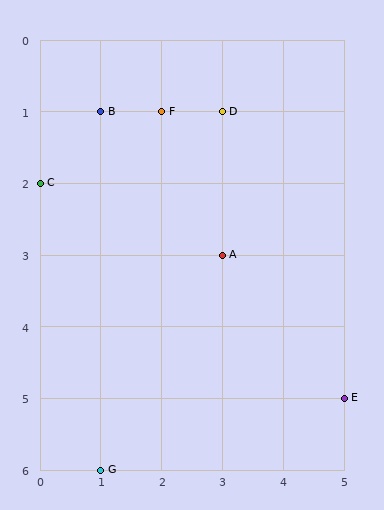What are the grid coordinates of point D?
Point D is at grid coordinates (3, 1).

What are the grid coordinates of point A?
Point A is at grid coordinates (3, 3).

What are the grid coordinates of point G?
Point G is at grid coordinates (1, 6).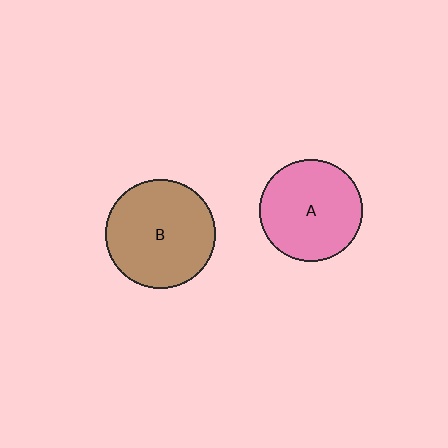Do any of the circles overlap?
No, none of the circles overlap.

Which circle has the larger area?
Circle B (brown).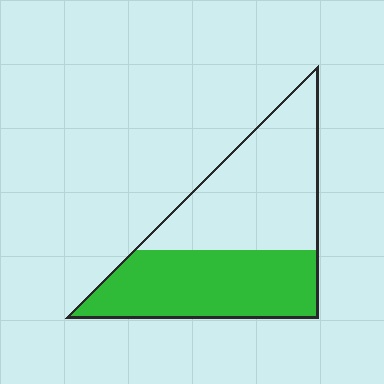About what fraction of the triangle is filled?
About one half (1/2).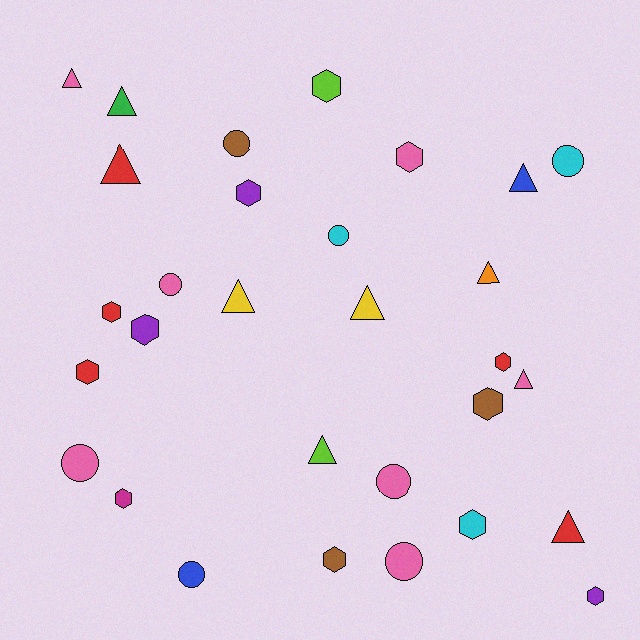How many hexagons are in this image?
There are 12 hexagons.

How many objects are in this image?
There are 30 objects.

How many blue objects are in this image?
There are 2 blue objects.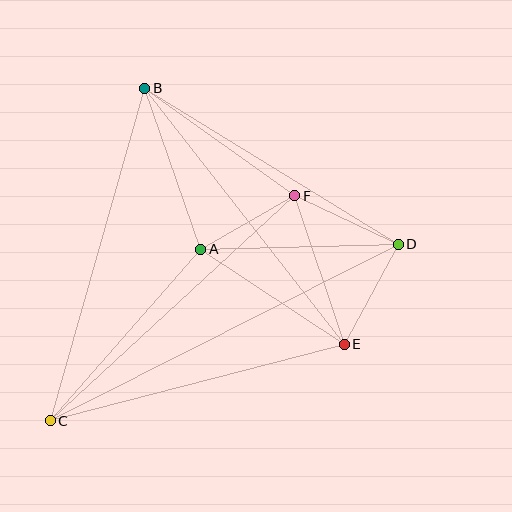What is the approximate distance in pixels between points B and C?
The distance between B and C is approximately 346 pixels.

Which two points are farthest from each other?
Points C and D are farthest from each other.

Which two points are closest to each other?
Points A and F are closest to each other.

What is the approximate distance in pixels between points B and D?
The distance between B and D is approximately 297 pixels.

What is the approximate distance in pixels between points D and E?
The distance between D and E is approximately 114 pixels.